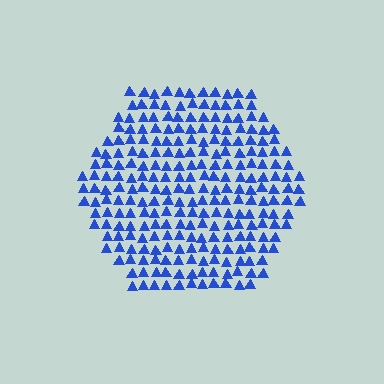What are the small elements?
The small elements are triangles.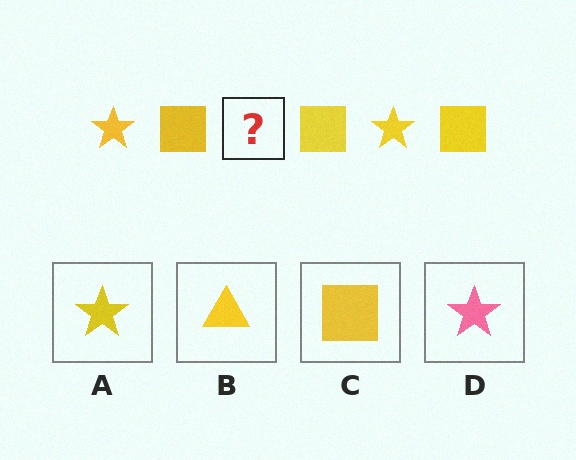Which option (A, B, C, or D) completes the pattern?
A.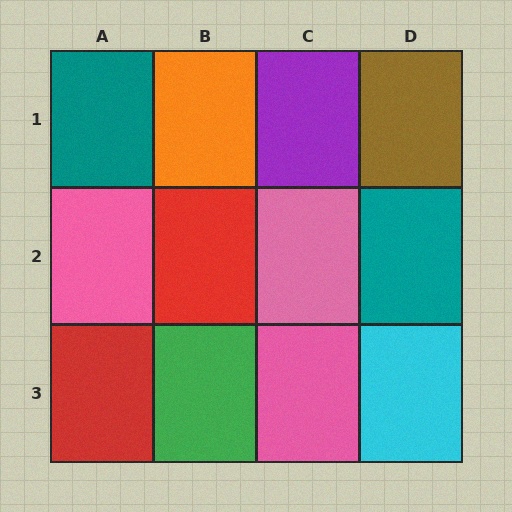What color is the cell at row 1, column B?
Orange.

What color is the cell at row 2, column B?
Red.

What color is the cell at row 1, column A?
Teal.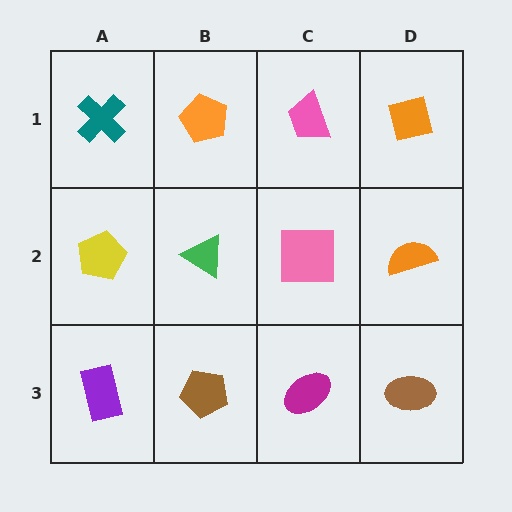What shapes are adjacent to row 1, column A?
A yellow pentagon (row 2, column A), an orange pentagon (row 1, column B).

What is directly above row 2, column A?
A teal cross.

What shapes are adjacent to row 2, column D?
An orange square (row 1, column D), a brown ellipse (row 3, column D), a pink square (row 2, column C).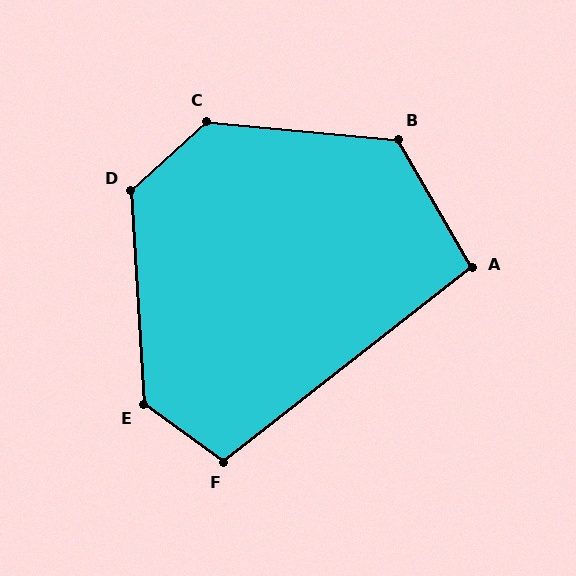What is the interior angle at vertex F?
Approximately 106 degrees (obtuse).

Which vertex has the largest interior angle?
C, at approximately 133 degrees.